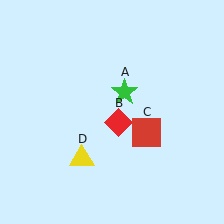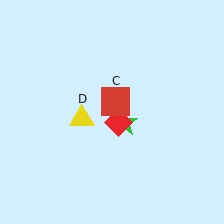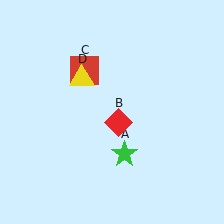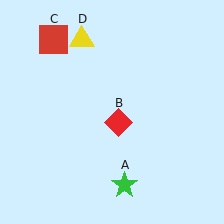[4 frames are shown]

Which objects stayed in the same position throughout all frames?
Red diamond (object B) remained stationary.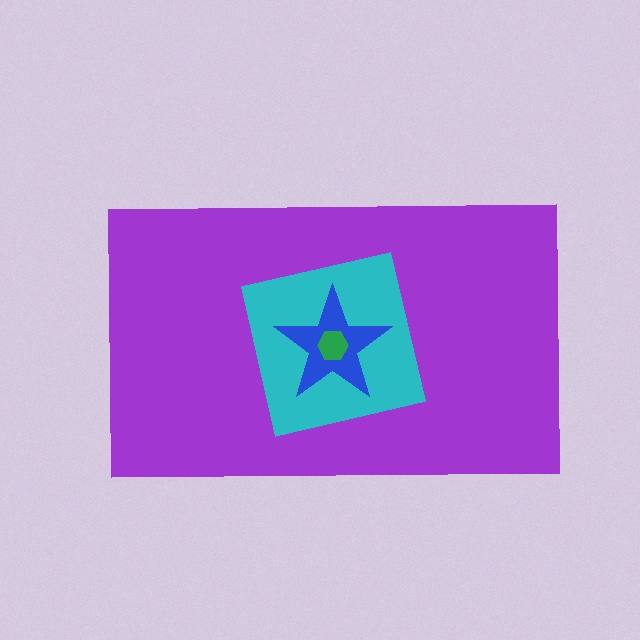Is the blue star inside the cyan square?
Yes.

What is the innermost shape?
The green hexagon.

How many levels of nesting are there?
4.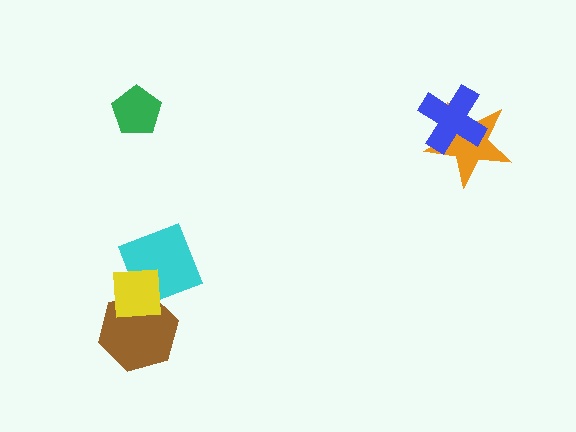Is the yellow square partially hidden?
No, no other shape covers it.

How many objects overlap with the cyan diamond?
2 objects overlap with the cyan diamond.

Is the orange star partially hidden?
Yes, it is partially covered by another shape.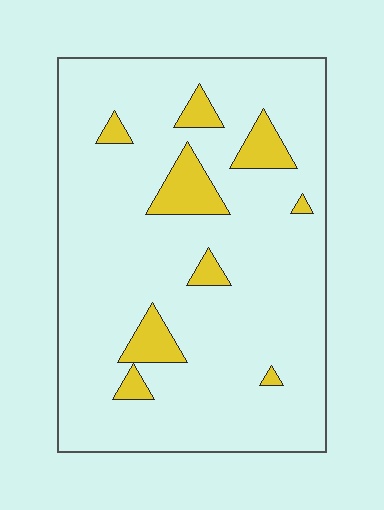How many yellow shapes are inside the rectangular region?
9.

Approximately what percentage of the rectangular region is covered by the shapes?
Approximately 10%.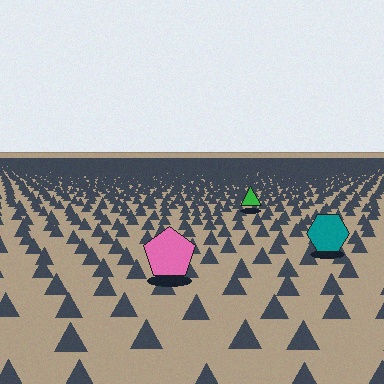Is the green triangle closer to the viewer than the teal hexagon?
No. The teal hexagon is closer — you can tell from the texture gradient: the ground texture is coarser near it.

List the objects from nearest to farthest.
From nearest to farthest: the pink pentagon, the teal hexagon, the green triangle.